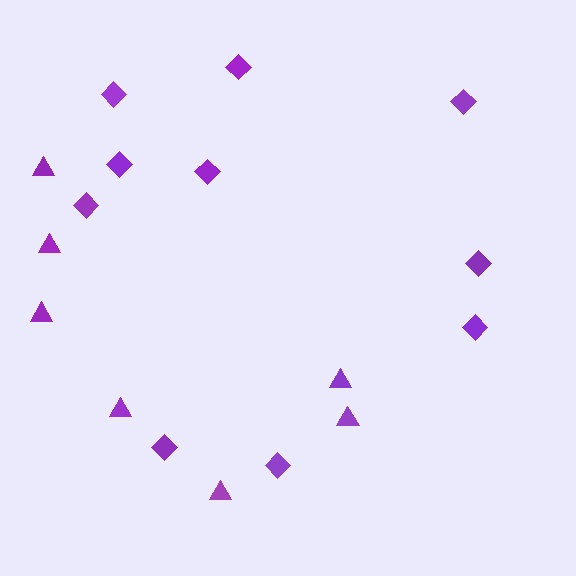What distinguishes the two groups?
There are 2 groups: one group of diamonds (10) and one group of triangles (7).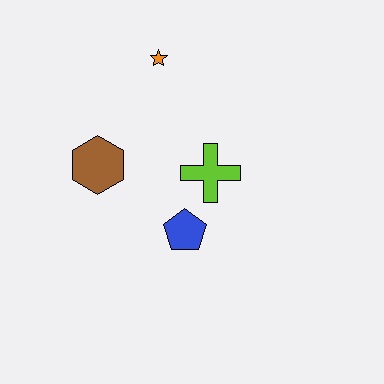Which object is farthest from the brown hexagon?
The orange star is farthest from the brown hexagon.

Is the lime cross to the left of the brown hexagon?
No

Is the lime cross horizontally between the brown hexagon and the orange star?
No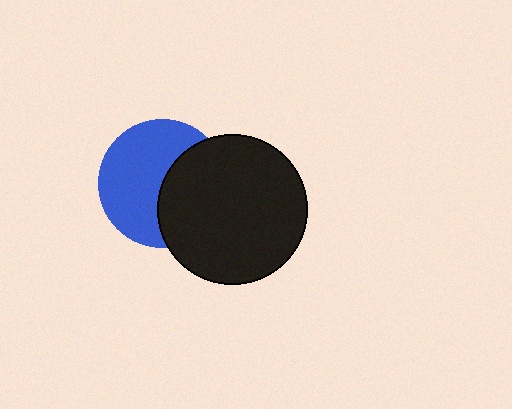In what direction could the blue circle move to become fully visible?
The blue circle could move left. That would shift it out from behind the black circle entirely.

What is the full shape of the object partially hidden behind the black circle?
The partially hidden object is a blue circle.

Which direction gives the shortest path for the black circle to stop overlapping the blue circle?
Moving right gives the shortest separation.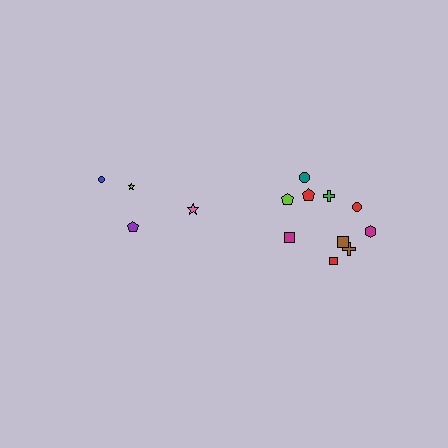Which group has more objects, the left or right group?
The right group.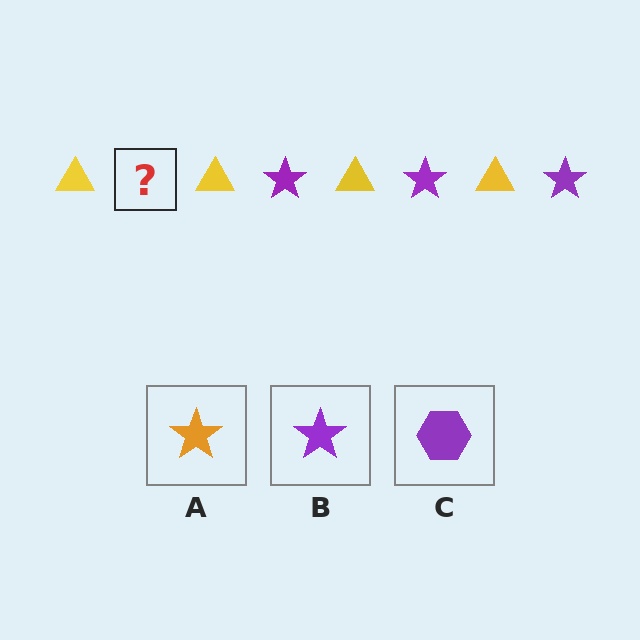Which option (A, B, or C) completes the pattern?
B.